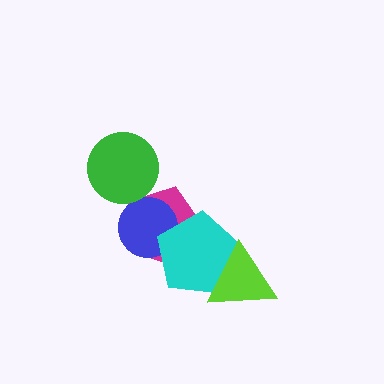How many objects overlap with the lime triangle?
1 object overlaps with the lime triangle.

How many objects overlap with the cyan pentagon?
3 objects overlap with the cyan pentagon.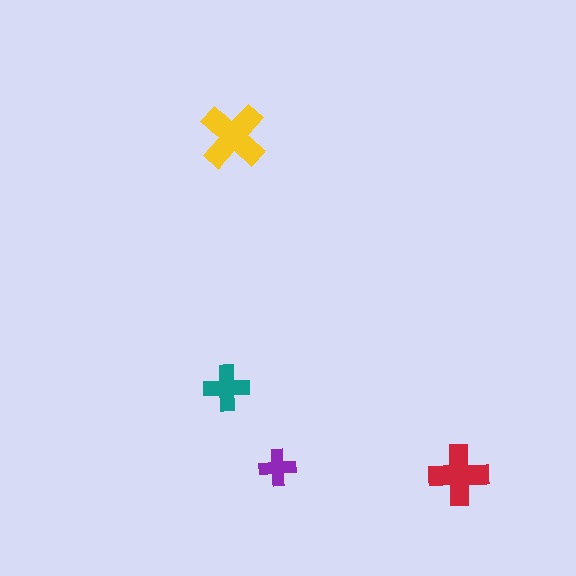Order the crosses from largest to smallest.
the yellow one, the red one, the teal one, the purple one.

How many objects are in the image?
There are 4 objects in the image.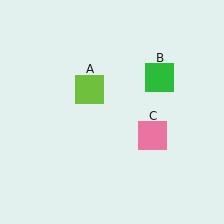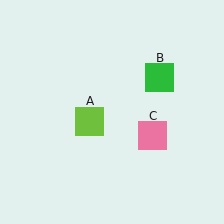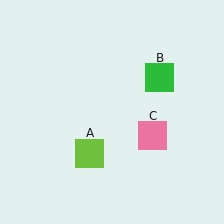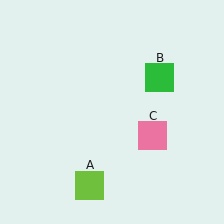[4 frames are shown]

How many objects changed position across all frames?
1 object changed position: lime square (object A).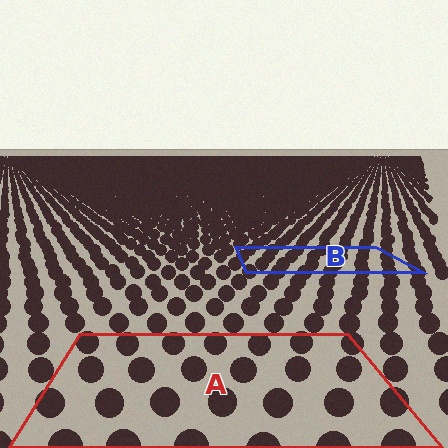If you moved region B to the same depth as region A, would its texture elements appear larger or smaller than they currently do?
They would appear larger. At a closer depth, the same texture elements are projected at a bigger on-screen size.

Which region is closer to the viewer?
Region A is closer. The texture elements there are larger and more spread out.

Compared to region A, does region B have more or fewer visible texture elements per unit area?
Region B has more texture elements per unit area — they are packed more densely because it is farther away.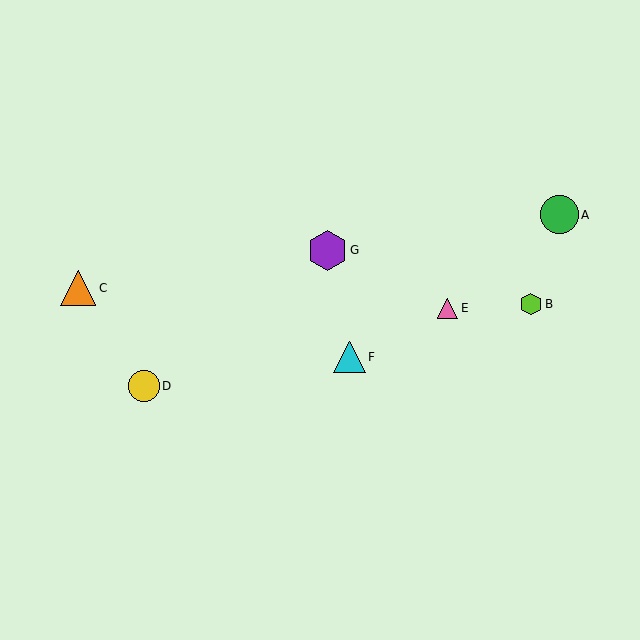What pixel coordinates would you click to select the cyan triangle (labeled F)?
Click at (350, 357) to select the cyan triangle F.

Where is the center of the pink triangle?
The center of the pink triangle is at (447, 308).